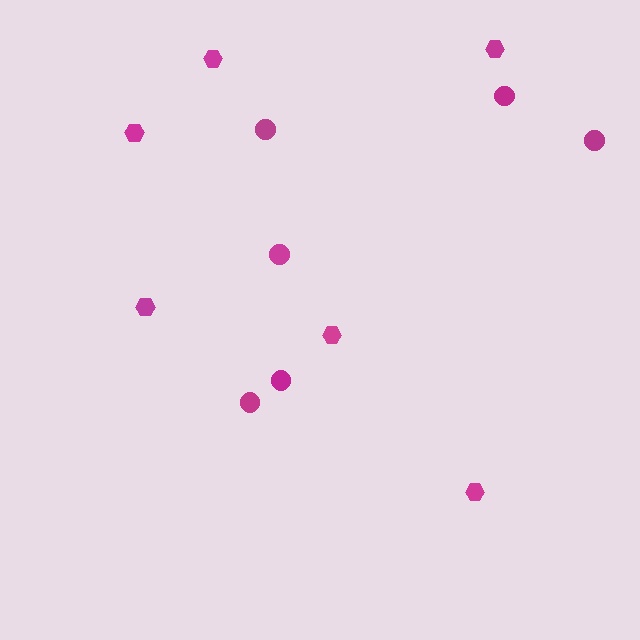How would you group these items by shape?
There are 2 groups: one group of hexagons (6) and one group of circles (6).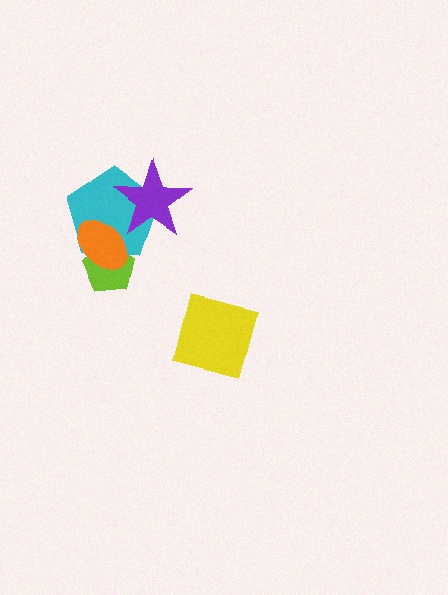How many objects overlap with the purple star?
1 object overlaps with the purple star.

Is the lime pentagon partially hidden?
Yes, it is partially covered by another shape.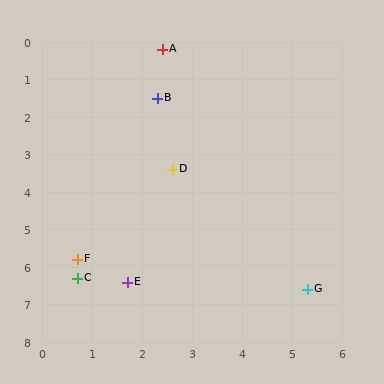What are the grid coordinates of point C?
Point C is at approximately (0.7, 6.3).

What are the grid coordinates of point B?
Point B is at approximately (2.3, 1.5).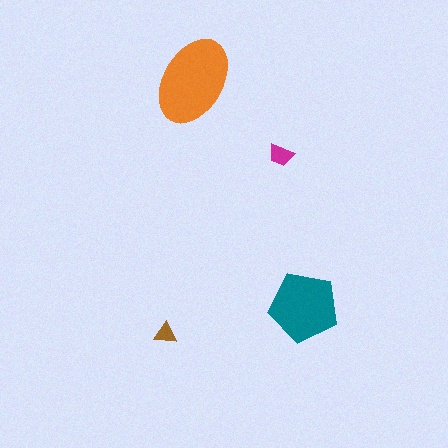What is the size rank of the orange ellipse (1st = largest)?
1st.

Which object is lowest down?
The brown triangle is bottommost.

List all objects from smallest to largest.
The brown triangle, the magenta trapezoid, the teal pentagon, the orange ellipse.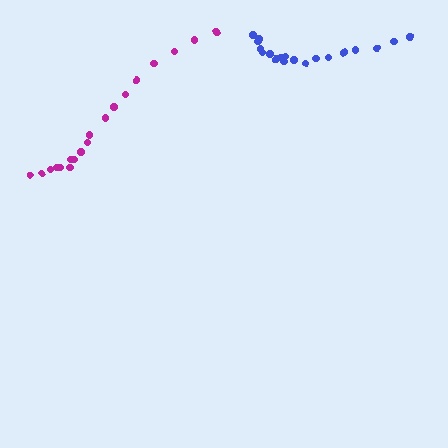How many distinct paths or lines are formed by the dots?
There are 2 distinct paths.